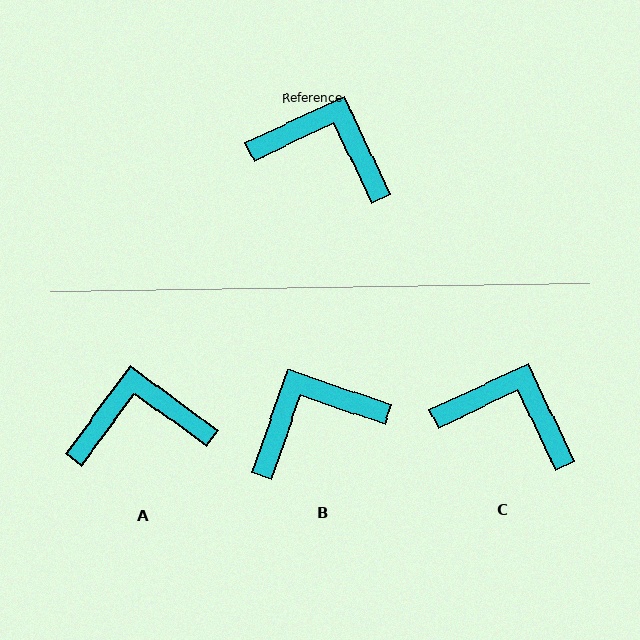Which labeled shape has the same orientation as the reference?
C.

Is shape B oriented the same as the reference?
No, it is off by about 46 degrees.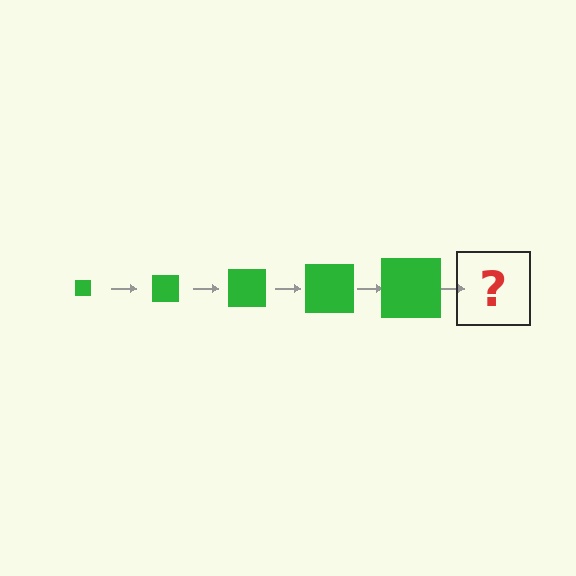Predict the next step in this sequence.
The next step is a green square, larger than the previous one.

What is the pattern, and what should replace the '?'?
The pattern is that the square gets progressively larger each step. The '?' should be a green square, larger than the previous one.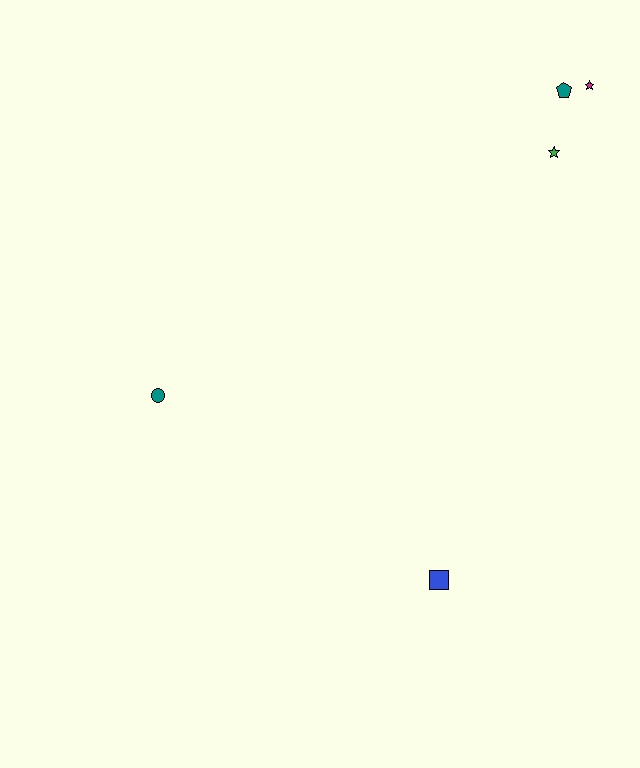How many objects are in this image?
There are 5 objects.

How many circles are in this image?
There is 1 circle.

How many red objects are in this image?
There are no red objects.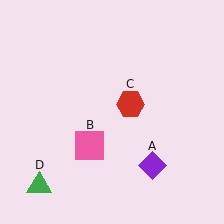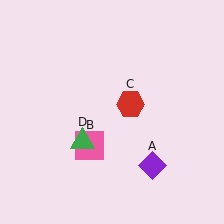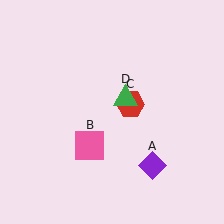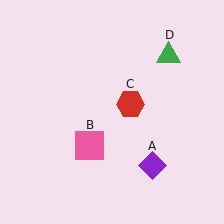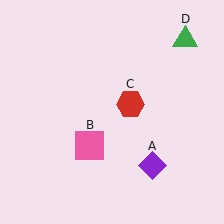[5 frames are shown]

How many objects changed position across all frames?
1 object changed position: green triangle (object D).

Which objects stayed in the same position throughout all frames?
Purple diamond (object A) and pink square (object B) and red hexagon (object C) remained stationary.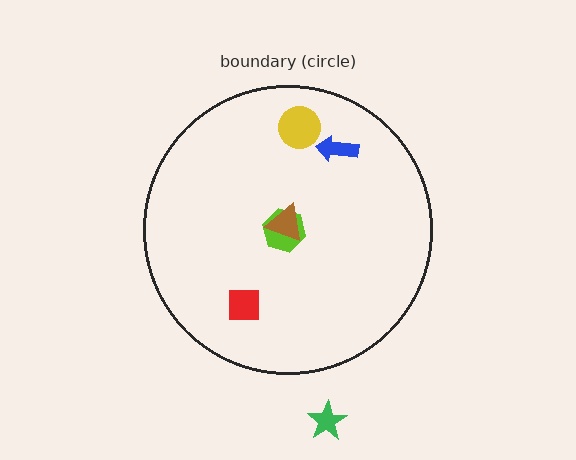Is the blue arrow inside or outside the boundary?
Inside.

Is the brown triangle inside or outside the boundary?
Inside.